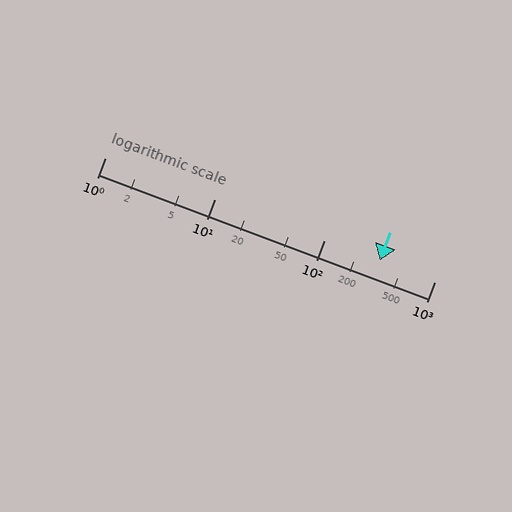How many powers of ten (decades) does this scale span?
The scale spans 3 decades, from 1 to 1000.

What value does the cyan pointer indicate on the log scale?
The pointer indicates approximately 320.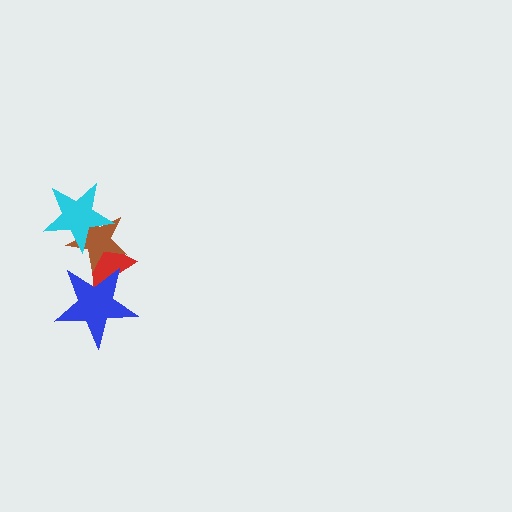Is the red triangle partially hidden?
Yes, it is partially covered by another shape.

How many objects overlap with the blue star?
2 objects overlap with the blue star.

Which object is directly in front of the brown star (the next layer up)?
The blue star is directly in front of the brown star.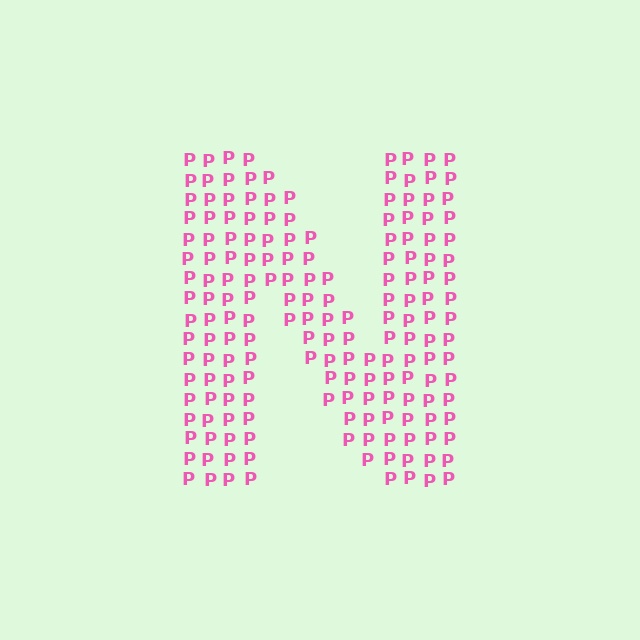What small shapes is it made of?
It is made of small letter P's.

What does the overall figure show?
The overall figure shows the letter N.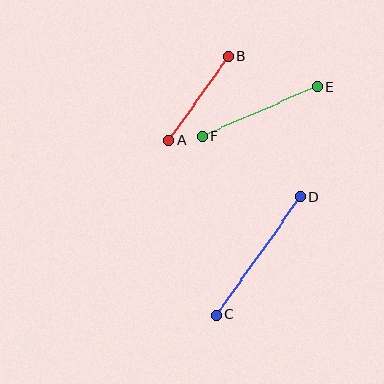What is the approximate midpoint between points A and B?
The midpoint is at approximately (198, 99) pixels.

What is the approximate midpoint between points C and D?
The midpoint is at approximately (258, 256) pixels.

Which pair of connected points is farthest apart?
Points C and D are farthest apart.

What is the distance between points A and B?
The distance is approximately 103 pixels.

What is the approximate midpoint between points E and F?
The midpoint is at approximately (260, 111) pixels.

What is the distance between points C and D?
The distance is approximately 145 pixels.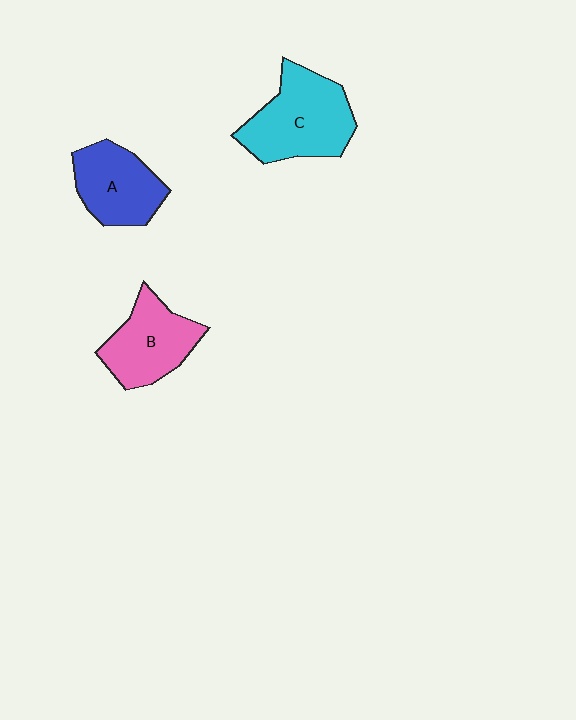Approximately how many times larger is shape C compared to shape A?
Approximately 1.3 times.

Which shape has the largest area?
Shape C (cyan).